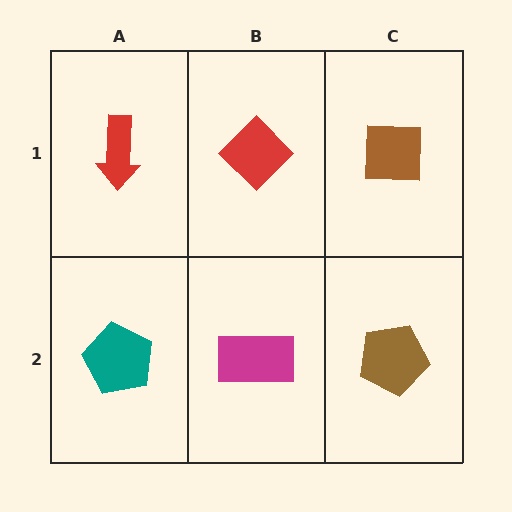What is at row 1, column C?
A brown square.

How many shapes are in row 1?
3 shapes.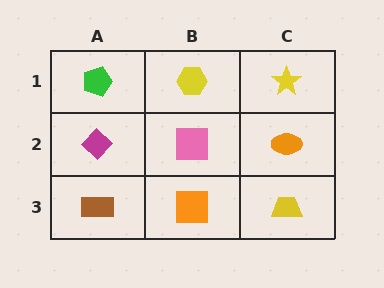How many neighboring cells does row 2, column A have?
3.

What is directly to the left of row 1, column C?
A yellow hexagon.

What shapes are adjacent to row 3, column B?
A pink square (row 2, column B), a brown rectangle (row 3, column A), a yellow trapezoid (row 3, column C).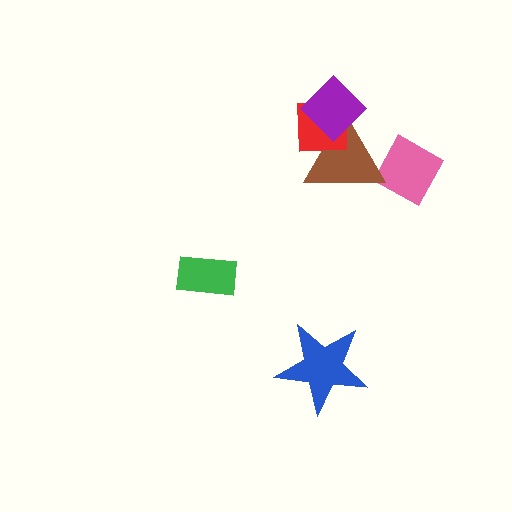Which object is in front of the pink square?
The brown triangle is in front of the pink square.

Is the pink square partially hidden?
Yes, it is partially covered by another shape.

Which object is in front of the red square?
The purple diamond is in front of the red square.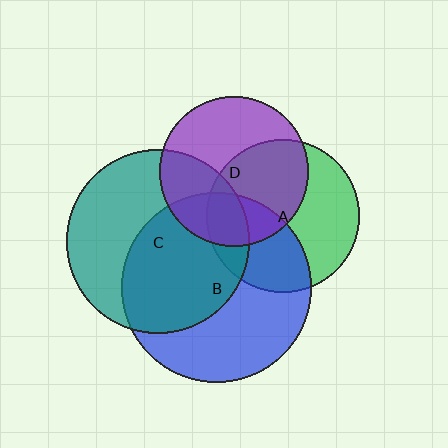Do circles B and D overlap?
Yes.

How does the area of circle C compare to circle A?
Approximately 1.4 times.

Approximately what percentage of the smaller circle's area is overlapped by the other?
Approximately 25%.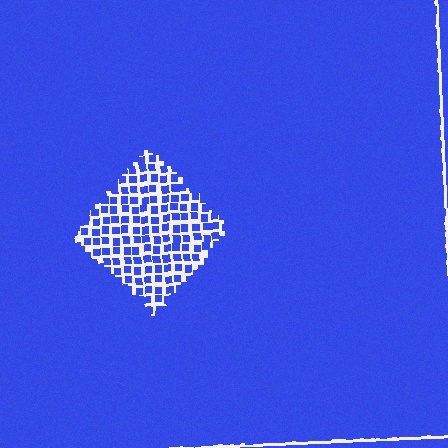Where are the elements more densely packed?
The elements are more densely packed outside the diamond boundary.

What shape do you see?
I see a diamond.